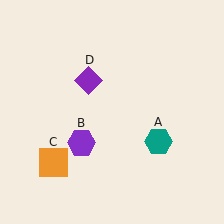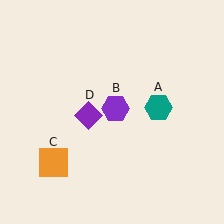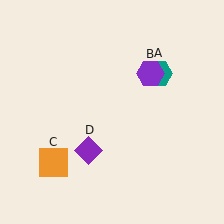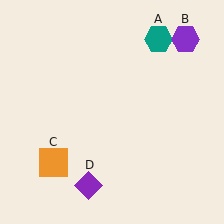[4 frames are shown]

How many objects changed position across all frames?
3 objects changed position: teal hexagon (object A), purple hexagon (object B), purple diamond (object D).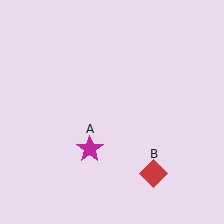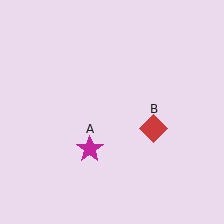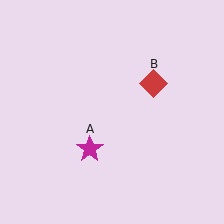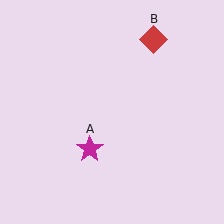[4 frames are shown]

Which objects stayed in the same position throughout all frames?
Magenta star (object A) remained stationary.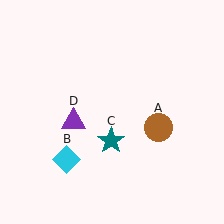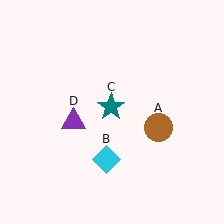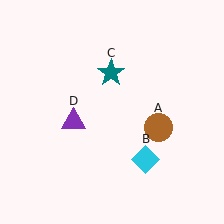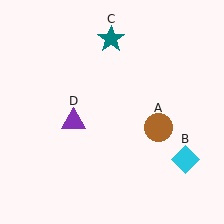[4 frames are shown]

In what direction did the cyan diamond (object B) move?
The cyan diamond (object B) moved right.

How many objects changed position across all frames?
2 objects changed position: cyan diamond (object B), teal star (object C).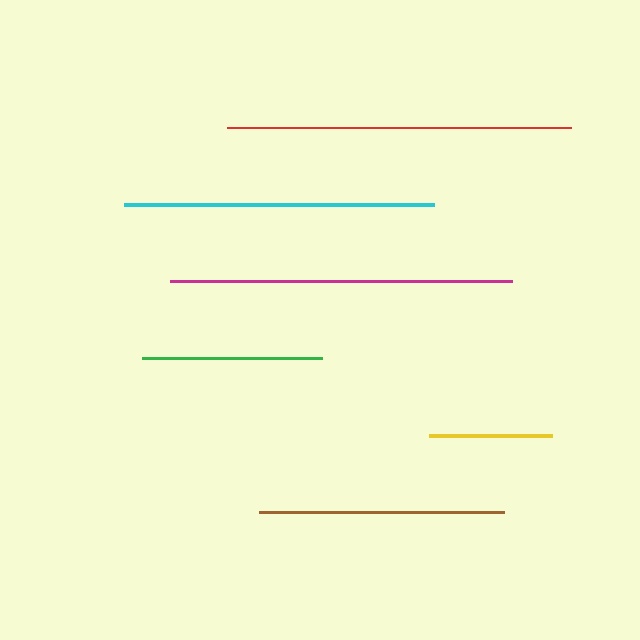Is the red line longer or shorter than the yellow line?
The red line is longer than the yellow line.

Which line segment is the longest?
The red line is the longest at approximately 344 pixels.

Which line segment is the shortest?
The yellow line is the shortest at approximately 123 pixels.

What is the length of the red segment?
The red segment is approximately 344 pixels long.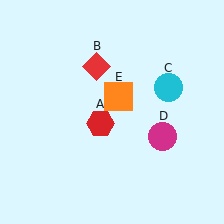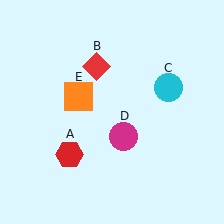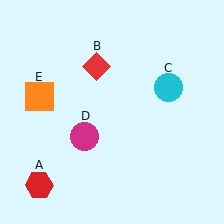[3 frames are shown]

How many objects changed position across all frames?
3 objects changed position: red hexagon (object A), magenta circle (object D), orange square (object E).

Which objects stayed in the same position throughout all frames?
Red diamond (object B) and cyan circle (object C) remained stationary.